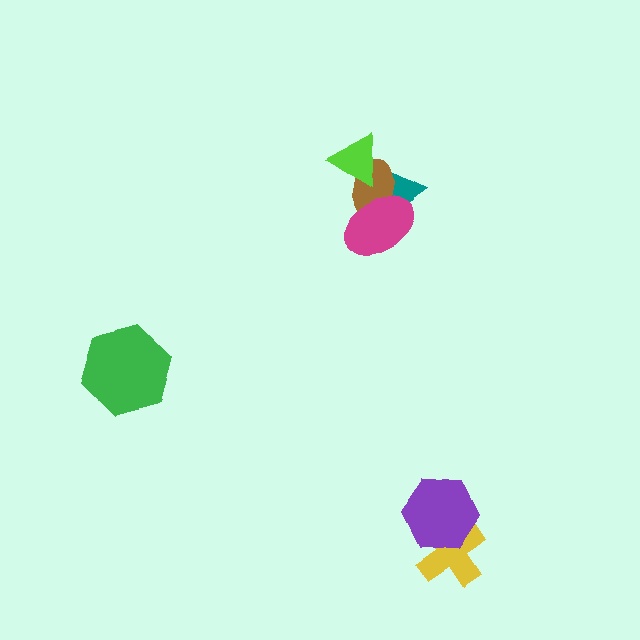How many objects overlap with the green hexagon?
0 objects overlap with the green hexagon.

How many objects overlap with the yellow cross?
1 object overlaps with the yellow cross.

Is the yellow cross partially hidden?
Yes, it is partially covered by another shape.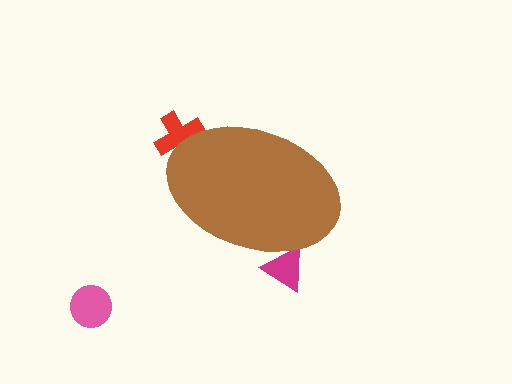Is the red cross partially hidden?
Yes, the red cross is partially hidden behind the brown ellipse.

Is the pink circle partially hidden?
No, the pink circle is fully visible.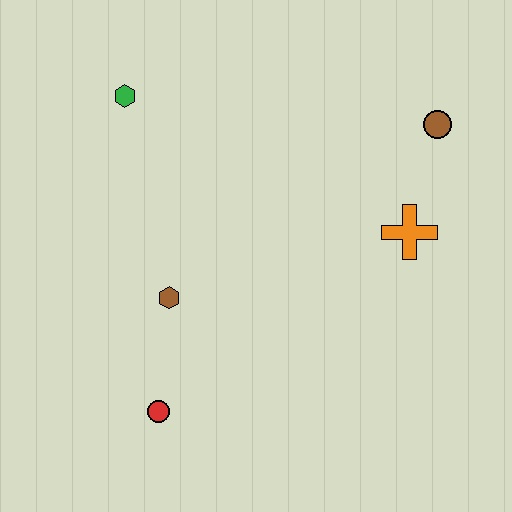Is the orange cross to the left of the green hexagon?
No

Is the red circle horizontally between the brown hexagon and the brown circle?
No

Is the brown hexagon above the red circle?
Yes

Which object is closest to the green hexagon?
The brown hexagon is closest to the green hexagon.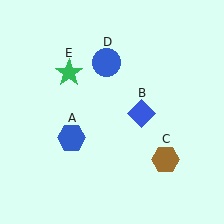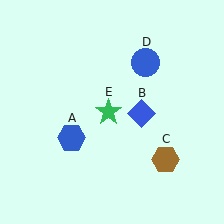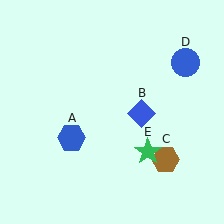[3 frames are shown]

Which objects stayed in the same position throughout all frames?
Blue hexagon (object A) and blue diamond (object B) and brown hexagon (object C) remained stationary.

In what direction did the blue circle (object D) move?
The blue circle (object D) moved right.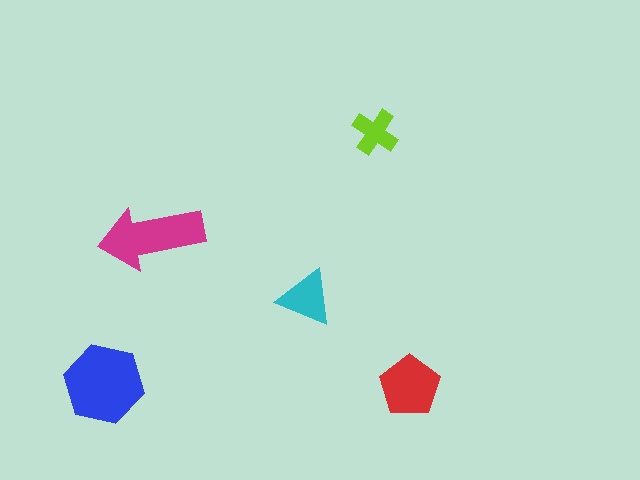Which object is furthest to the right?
The red pentagon is rightmost.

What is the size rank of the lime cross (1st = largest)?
5th.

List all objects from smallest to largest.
The lime cross, the cyan triangle, the red pentagon, the magenta arrow, the blue hexagon.